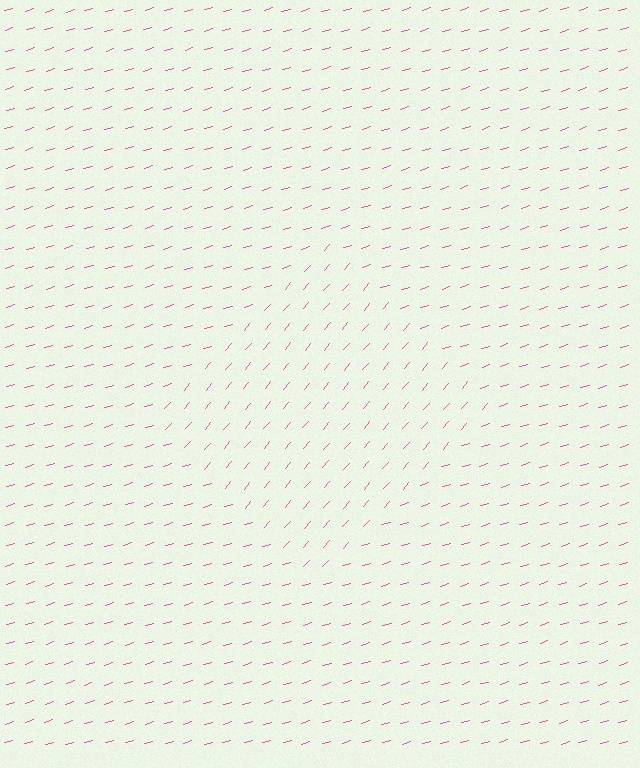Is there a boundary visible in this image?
Yes, there is a texture boundary formed by a change in line orientation.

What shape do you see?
I see a diamond.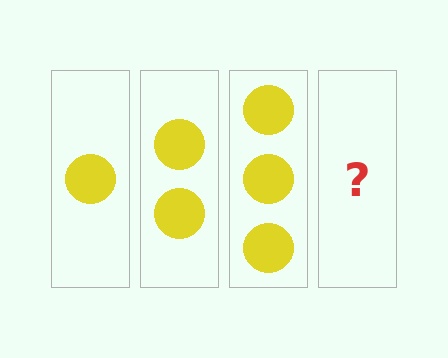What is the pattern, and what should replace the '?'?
The pattern is that each step adds one more circle. The '?' should be 4 circles.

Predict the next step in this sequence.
The next step is 4 circles.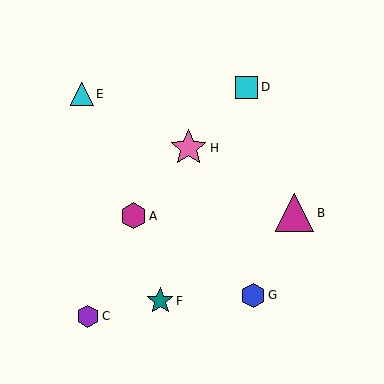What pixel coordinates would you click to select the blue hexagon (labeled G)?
Click at (253, 295) to select the blue hexagon G.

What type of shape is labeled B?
Shape B is a magenta triangle.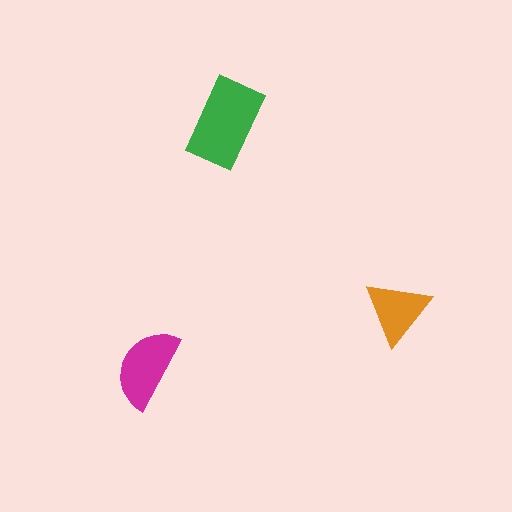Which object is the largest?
The green rectangle.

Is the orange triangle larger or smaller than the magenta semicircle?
Smaller.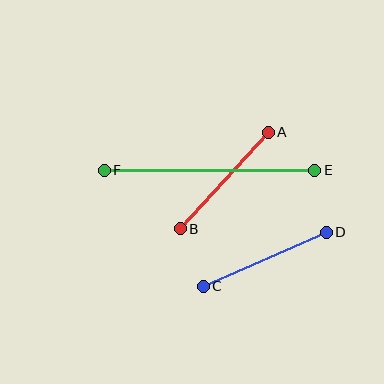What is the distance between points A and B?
The distance is approximately 131 pixels.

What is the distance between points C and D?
The distance is approximately 134 pixels.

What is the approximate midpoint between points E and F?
The midpoint is at approximately (209, 170) pixels.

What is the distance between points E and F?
The distance is approximately 211 pixels.